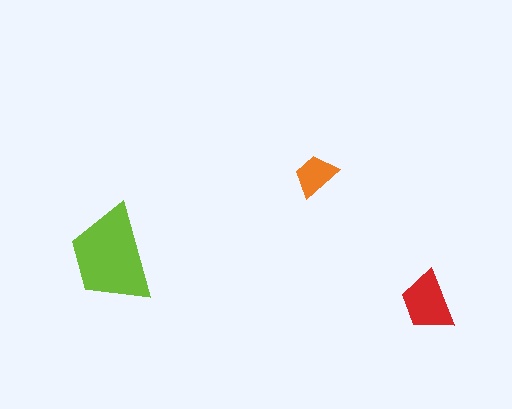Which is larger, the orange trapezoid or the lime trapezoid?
The lime one.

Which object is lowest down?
The red trapezoid is bottommost.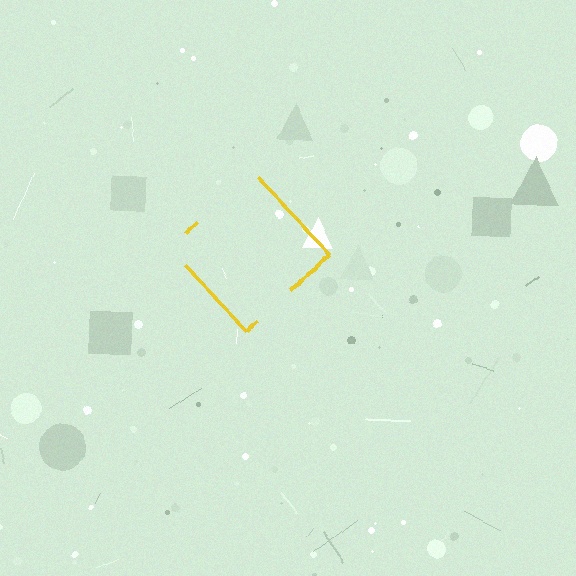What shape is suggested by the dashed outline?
The dashed outline suggests a diamond.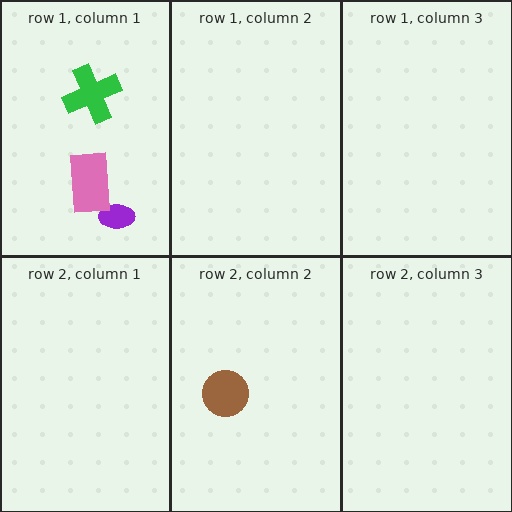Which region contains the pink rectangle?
The row 1, column 1 region.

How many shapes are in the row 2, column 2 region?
1.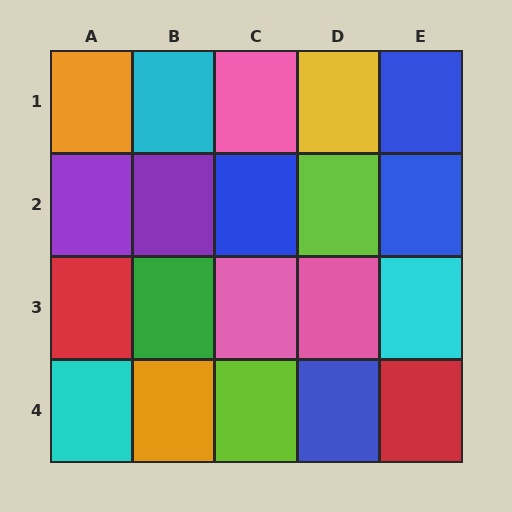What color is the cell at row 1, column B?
Cyan.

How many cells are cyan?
3 cells are cyan.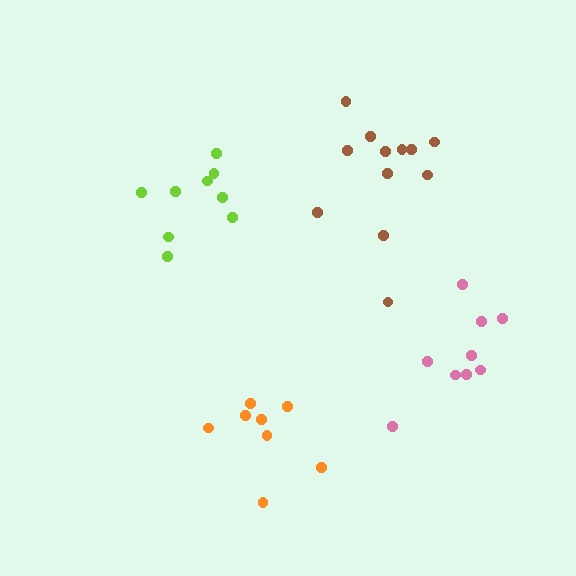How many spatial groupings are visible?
There are 4 spatial groupings.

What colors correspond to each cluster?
The clusters are colored: pink, orange, brown, lime.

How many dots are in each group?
Group 1: 9 dots, Group 2: 8 dots, Group 3: 12 dots, Group 4: 9 dots (38 total).